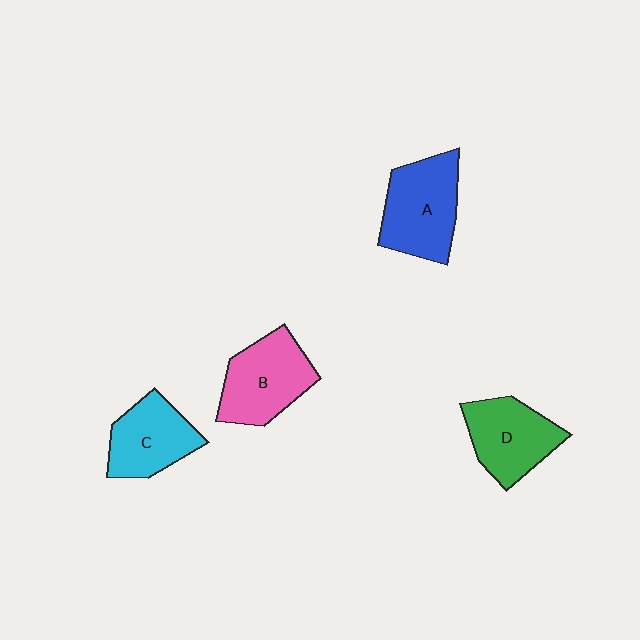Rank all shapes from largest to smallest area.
From largest to smallest: A (blue), B (pink), D (green), C (cyan).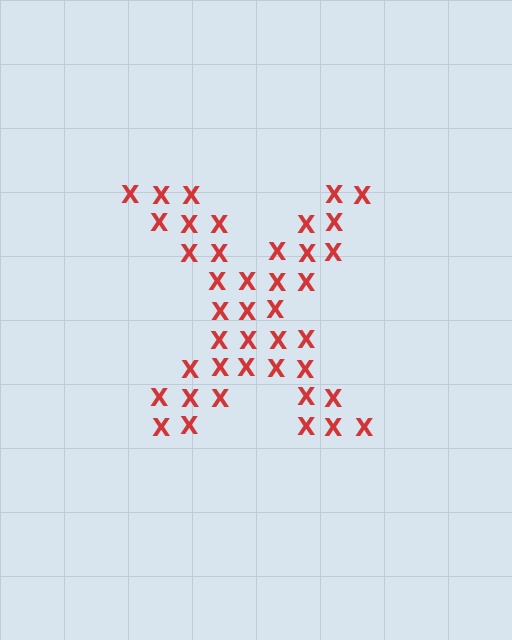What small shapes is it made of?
It is made of small letter X's.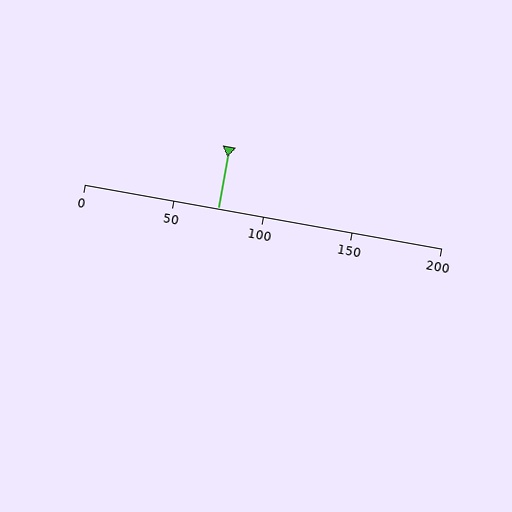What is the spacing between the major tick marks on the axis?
The major ticks are spaced 50 apart.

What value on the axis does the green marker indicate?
The marker indicates approximately 75.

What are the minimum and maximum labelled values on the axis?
The axis runs from 0 to 200.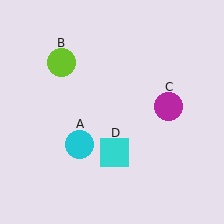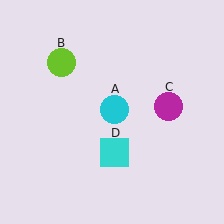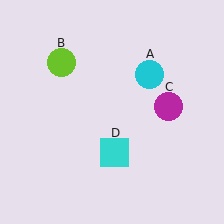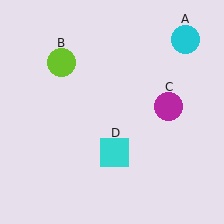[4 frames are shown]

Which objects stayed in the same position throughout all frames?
Lime circle (object B) and magenta circle (object C) and cyan square (object D) remained stationary.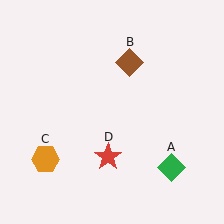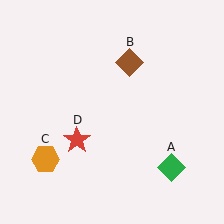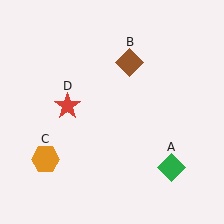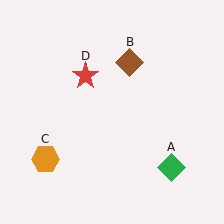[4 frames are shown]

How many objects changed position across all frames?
1 object changed position: red star (object D).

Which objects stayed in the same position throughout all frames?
Green diamond (object A) and brown diamond (object B) and orange hexagon (object C) remained stationary.